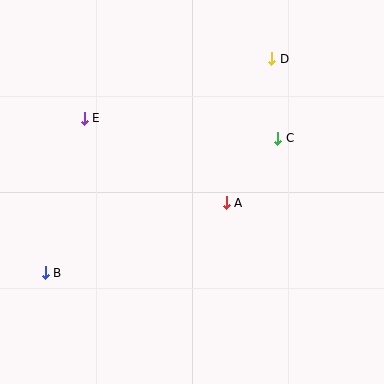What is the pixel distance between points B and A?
The distance between B and A is 195 pixels.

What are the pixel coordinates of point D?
Point D is at (272, 59).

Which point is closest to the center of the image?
Point A at (226, 203) is closest to the center.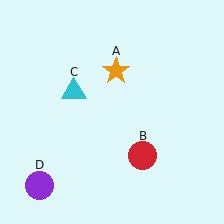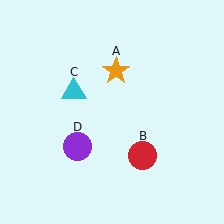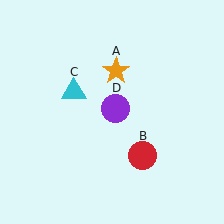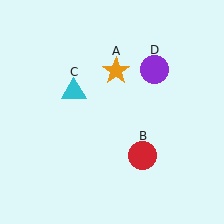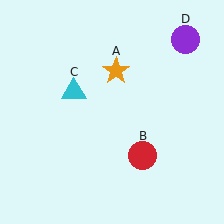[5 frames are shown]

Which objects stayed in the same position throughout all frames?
Orange star (object A) and red circle (object B) and cyan triangle (object C) remained stationary.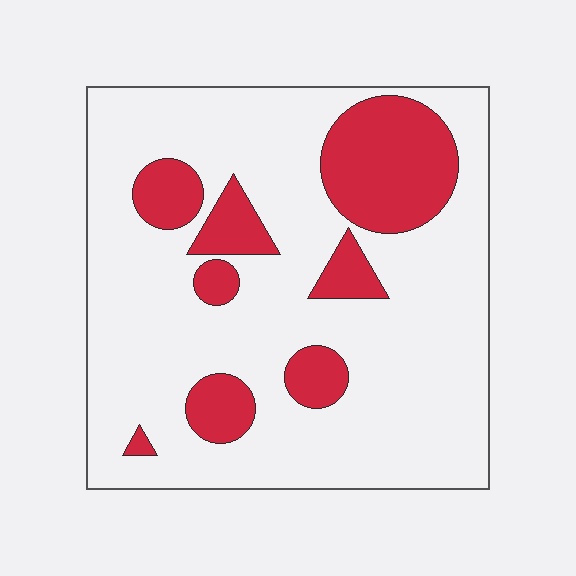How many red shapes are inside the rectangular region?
8.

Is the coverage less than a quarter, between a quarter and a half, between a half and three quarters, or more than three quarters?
Less than a quarter.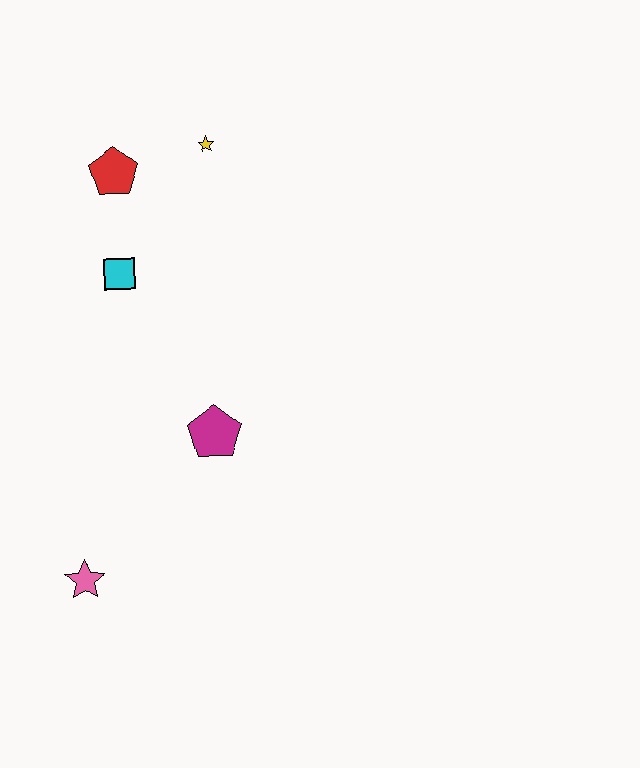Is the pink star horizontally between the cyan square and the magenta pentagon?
No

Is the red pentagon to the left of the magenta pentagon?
Yes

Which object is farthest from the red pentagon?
The pink star is farthest from the red pentagon.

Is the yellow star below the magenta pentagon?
No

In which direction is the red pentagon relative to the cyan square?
The red pentagon is above the cyan square.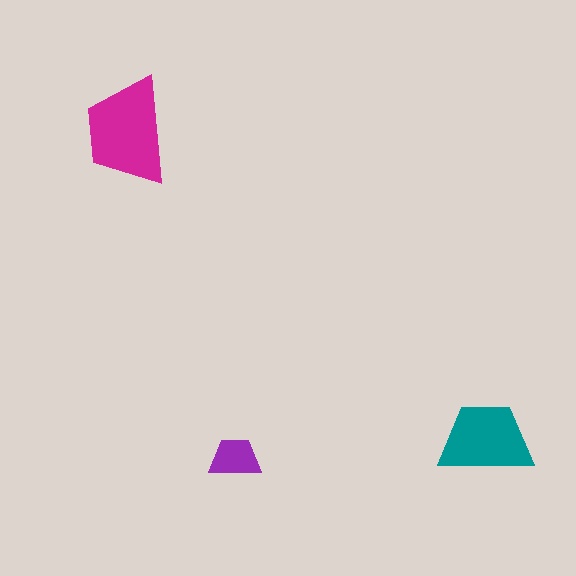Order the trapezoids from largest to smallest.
the magenta one, the teal one, the purple one.